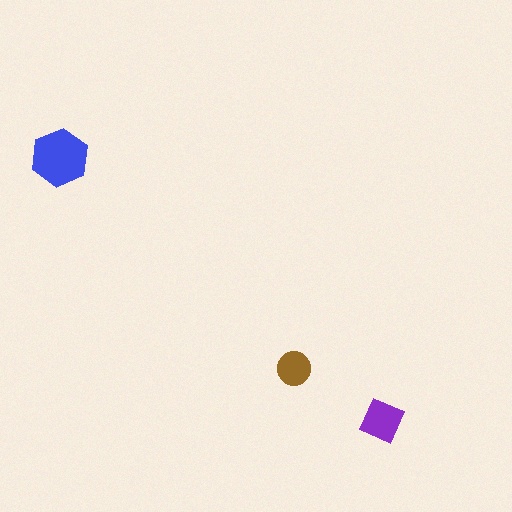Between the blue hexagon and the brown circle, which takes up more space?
The blue hexagon.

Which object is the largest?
The blue hexagon.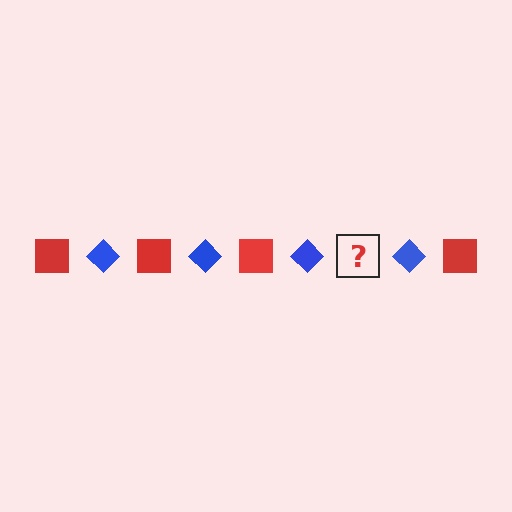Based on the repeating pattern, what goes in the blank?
The blank should be a red square.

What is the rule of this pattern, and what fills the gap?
The rule is that the pattern alternates between red square and blue diamond. The gap should be filled with a red square.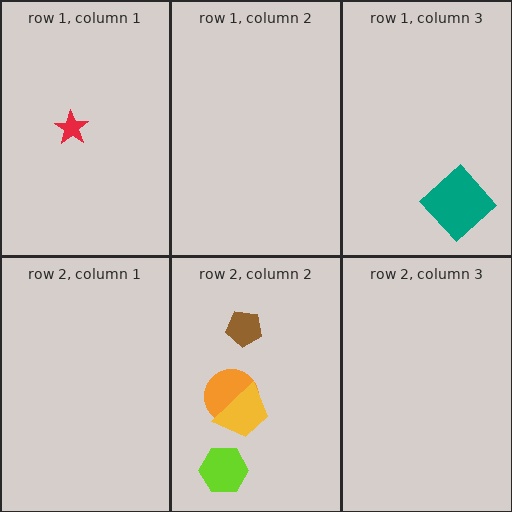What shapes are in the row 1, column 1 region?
The red star.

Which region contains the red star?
The row 1, column 1 region.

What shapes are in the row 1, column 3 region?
The teal diamond.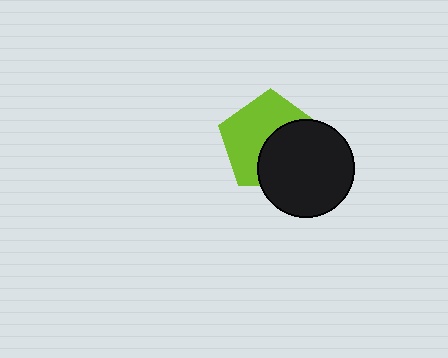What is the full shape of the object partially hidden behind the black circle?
The partially hidden object is a lime pentagon.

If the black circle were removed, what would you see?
You would see the complete lime pentagon.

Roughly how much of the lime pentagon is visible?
About half of it is visible (roughly 55%).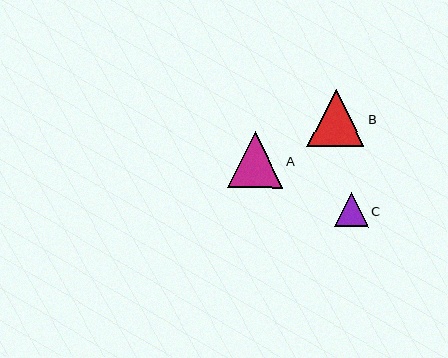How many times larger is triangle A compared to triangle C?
Triangle A is approximately 1.6 times the size of triangle C.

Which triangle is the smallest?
Triangle C is the smallest with a size of approximately 34 pixels.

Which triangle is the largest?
Triangle B is the largest with a size of approximately 57 pixels.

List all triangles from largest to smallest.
From largest to smallest: B, A, C.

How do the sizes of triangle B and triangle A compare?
Triangle B and triangle A are approximately the same size.